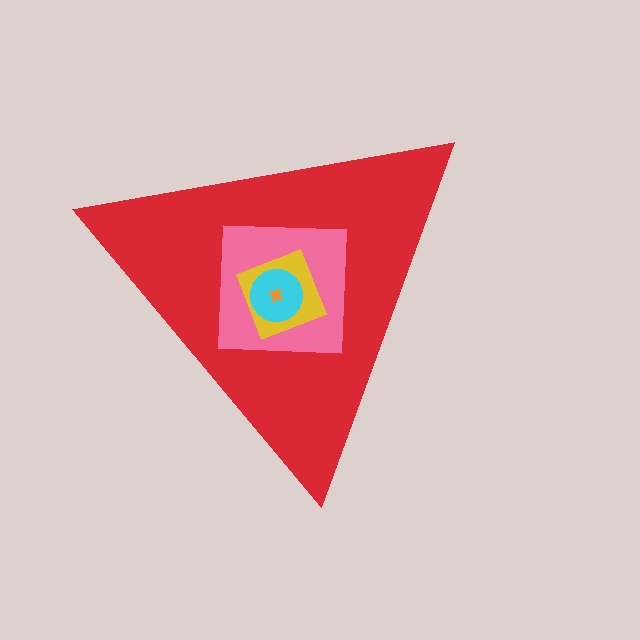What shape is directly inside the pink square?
The yellow square.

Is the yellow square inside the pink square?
Yes.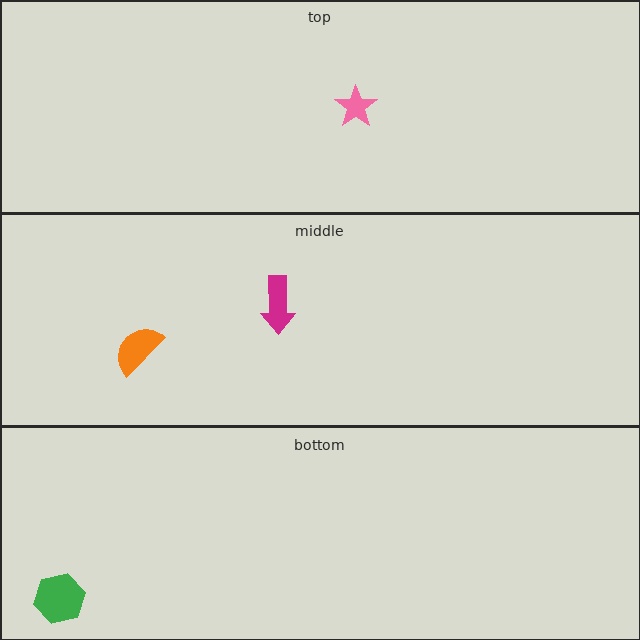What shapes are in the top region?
The pink star.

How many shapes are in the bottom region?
1.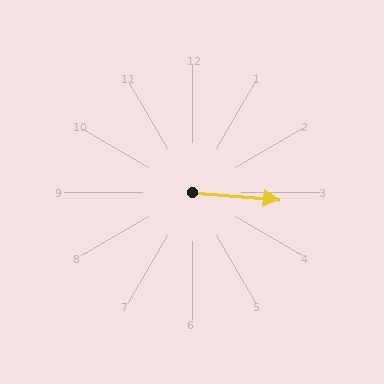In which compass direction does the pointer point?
East.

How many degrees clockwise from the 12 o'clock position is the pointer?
Approximately 95 degrees.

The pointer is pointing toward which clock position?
Roughly 3 o'clock.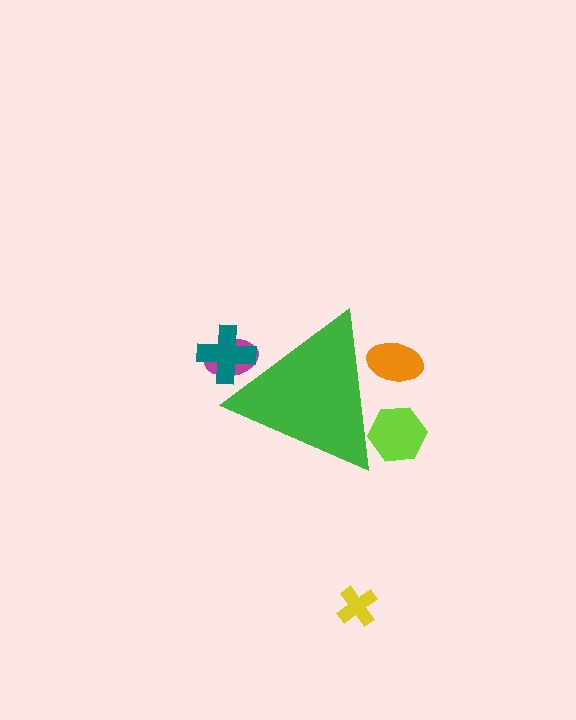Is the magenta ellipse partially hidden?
Yes, the magenta ellipse is partially hidden behind the green triangle.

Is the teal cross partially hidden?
Yes, the teal cross is partially hidden behind the green triangle.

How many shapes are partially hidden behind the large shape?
4 shapes are partially hidden.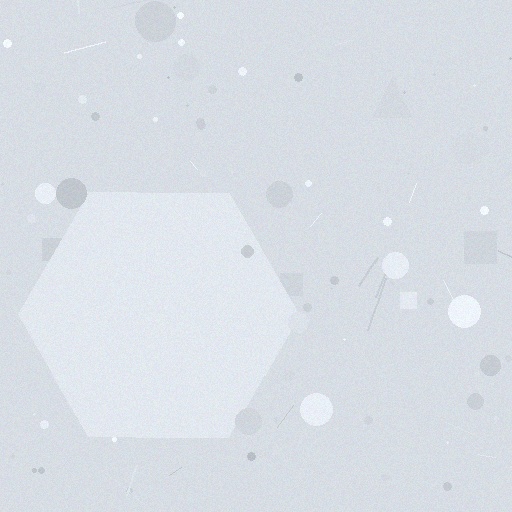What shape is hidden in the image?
A hexagon is hidden in the image.